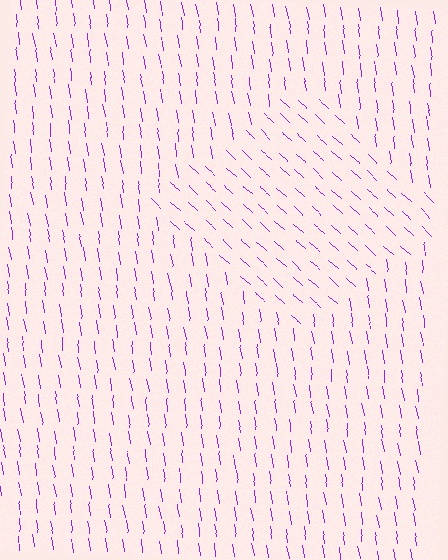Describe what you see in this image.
The image is filled with small purple line segments. A diamond region in the image has lines oriented differently from the surrounding lines, creating a visible texture boundary.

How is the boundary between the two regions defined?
The boundary is defined purely by a change in line orientation (approximately 39 degrees difference). All lines are the same color and thickness.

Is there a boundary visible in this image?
Yes, there is a texture boundary formed by a change in line orientation.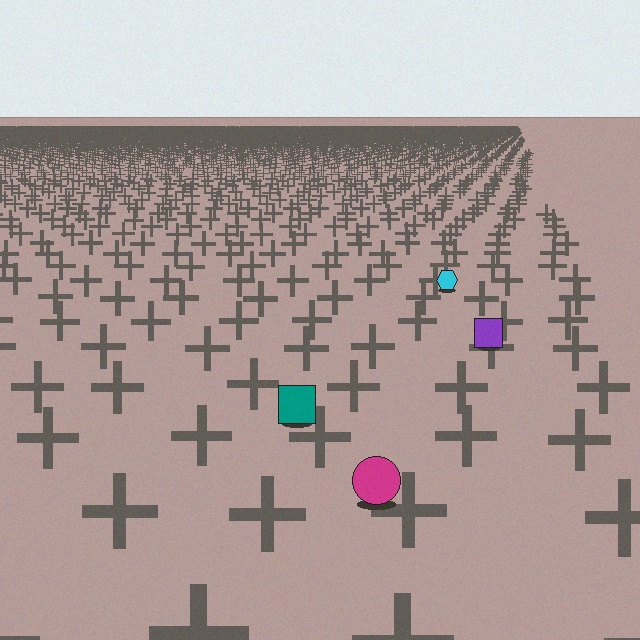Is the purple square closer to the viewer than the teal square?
No. The teal square is closer — you can tell from the texture gradient: the ground texture is coarser near it.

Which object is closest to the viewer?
The magenta circle is closest. The texture marks near it are larger and more spread out.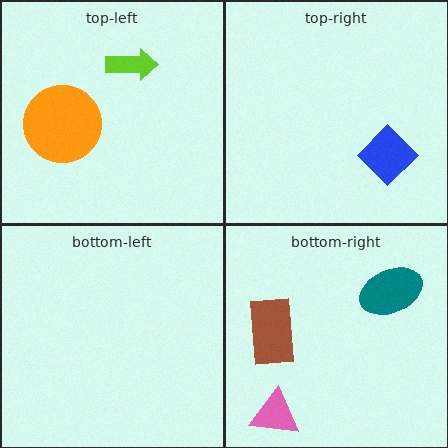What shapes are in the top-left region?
The orange circle, the lime arrow.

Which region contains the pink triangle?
The bottom-right region.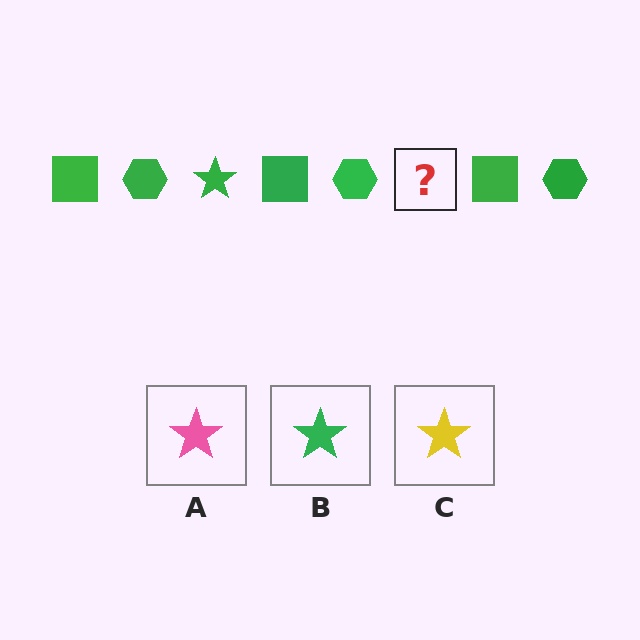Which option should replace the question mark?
Option B.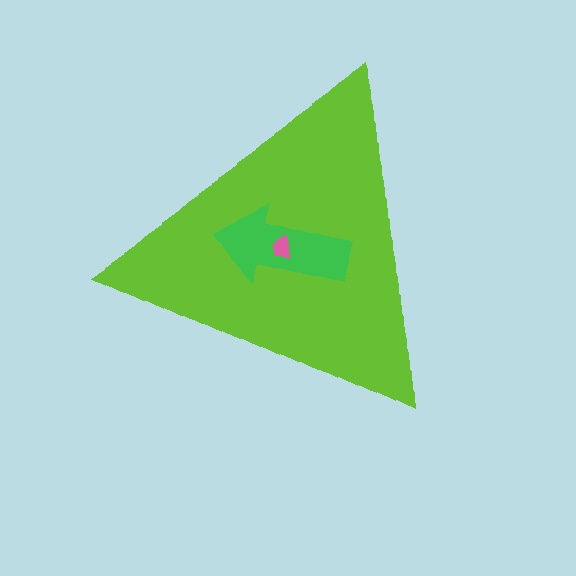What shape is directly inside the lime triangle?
The green arrow.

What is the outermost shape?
The lime triangle.